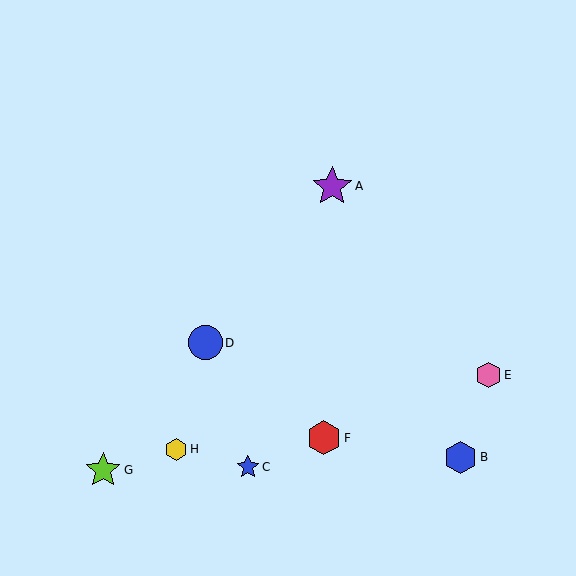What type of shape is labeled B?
Shape B is a blue hexagon.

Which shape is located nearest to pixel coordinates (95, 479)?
The lime star (labeled G) at (103, 470) is nearest to that location.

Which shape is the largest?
The purple star (labeled A) is the largest.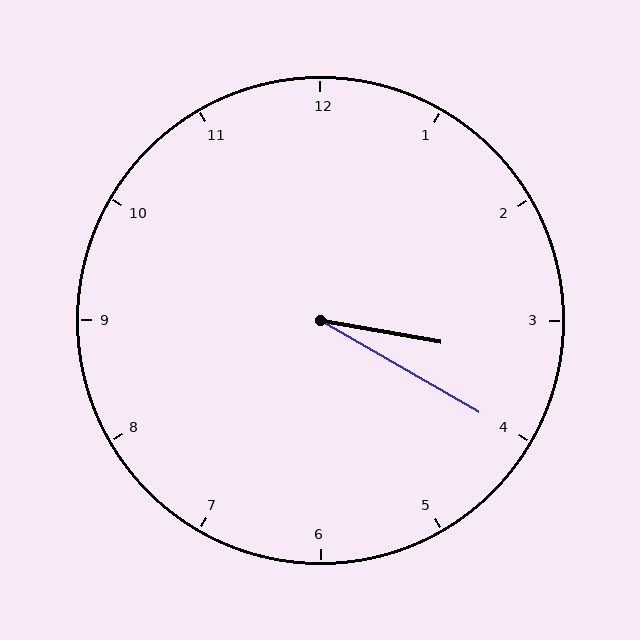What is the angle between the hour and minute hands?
Approximately 20 degrees.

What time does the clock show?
3:20.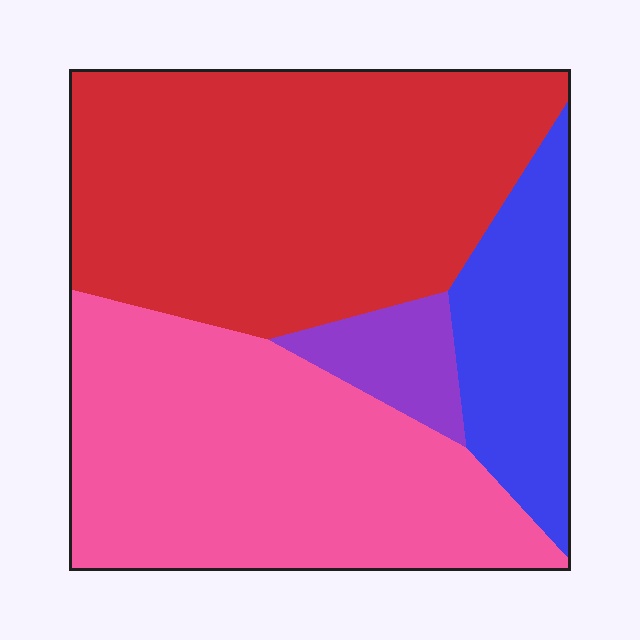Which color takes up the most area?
Red, at roughly 45%.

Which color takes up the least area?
Purple, at roughly 5%.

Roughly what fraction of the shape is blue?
Blue takes up about one eighth (1/8) of the shape.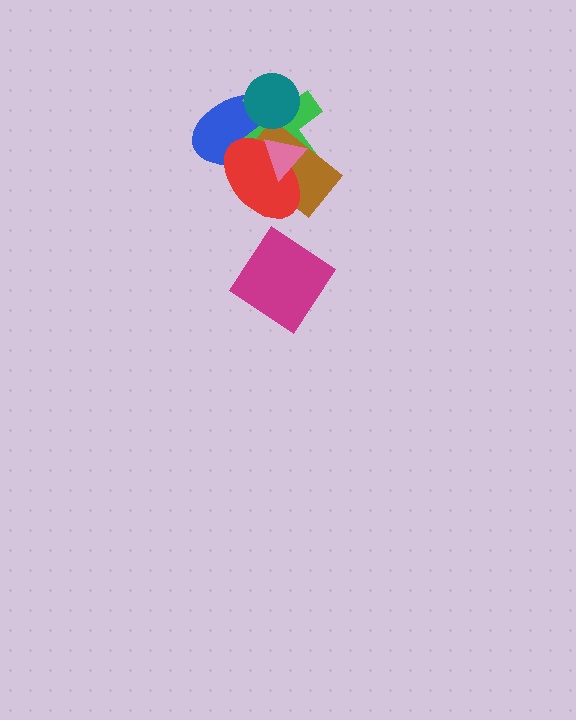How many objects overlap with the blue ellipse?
5 objects overlap with the blue ellipse.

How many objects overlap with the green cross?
5 objects overlap with the green cross.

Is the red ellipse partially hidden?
Yes, it is partially covered by another shape.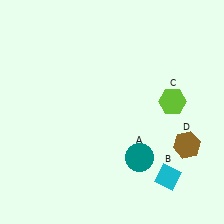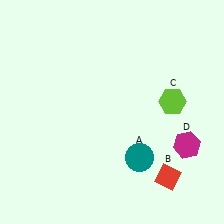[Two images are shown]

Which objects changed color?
B changed from cyan to red. D changed from brown to magenta.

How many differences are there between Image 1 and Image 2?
There are 2 differences between the two images.